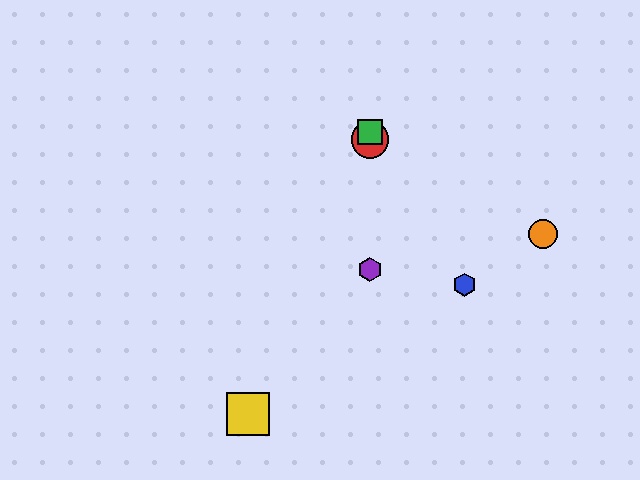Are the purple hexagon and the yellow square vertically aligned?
No, the purple hexagon is at x≈370 and the yellow square is at x≈248.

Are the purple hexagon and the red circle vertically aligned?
Yes, both are at x≈370.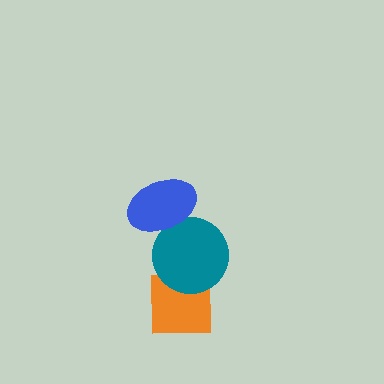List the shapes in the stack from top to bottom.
From top to bottom: the blue ellipse, the teal circle, the orange square.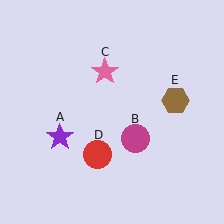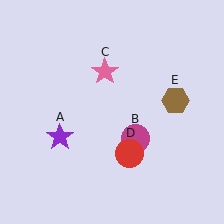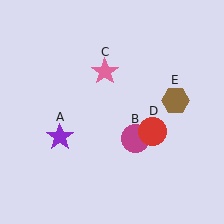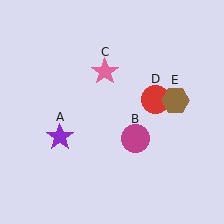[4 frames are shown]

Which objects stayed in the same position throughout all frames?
Purple star (object A) and magenta circle (object B) and pink star (object C) and brown hexagon (object E) remained stationary.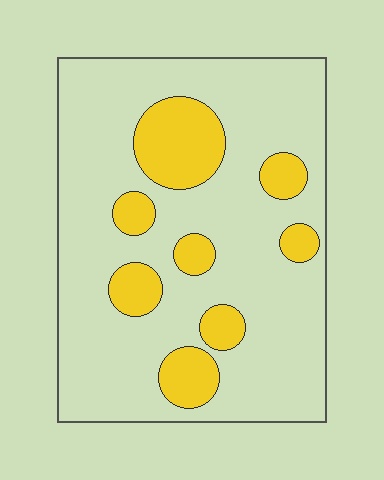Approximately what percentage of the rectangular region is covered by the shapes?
Approximately 20%.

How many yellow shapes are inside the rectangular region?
8.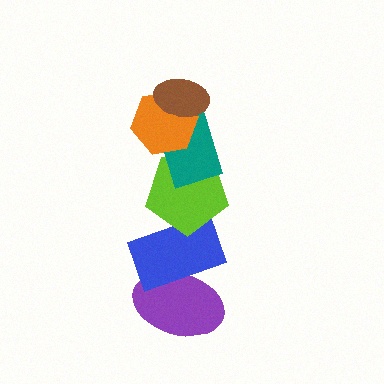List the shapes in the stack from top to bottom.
From top to bottom: the brown ellipse, the orange hexagon, the teal rectangle, the lime pentagon, the blue rectangle, the purple ellipse.